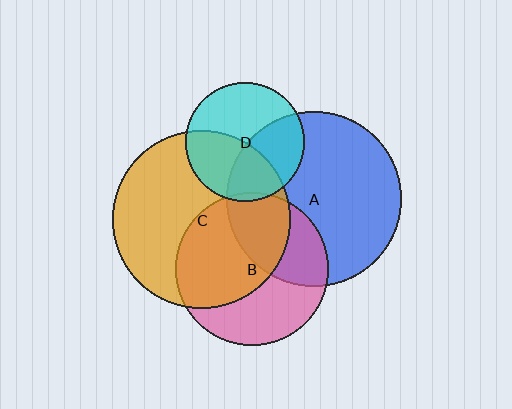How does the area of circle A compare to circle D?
Approximately 2.2 times.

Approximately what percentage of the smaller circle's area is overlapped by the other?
Approximately 35%.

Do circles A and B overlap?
Yes.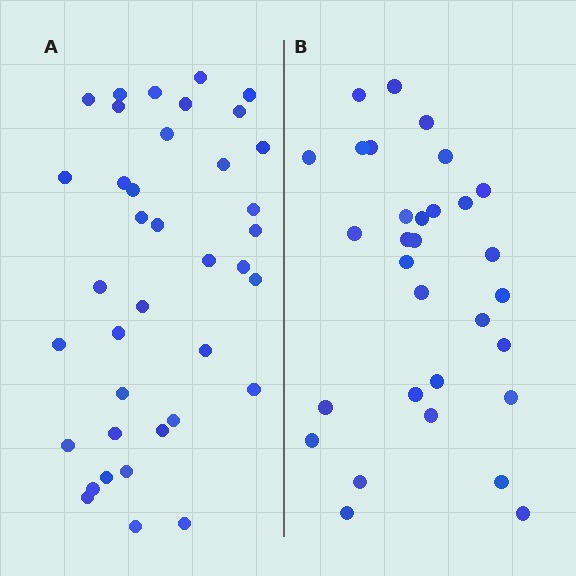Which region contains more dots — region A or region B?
Region A (the left region) has more dots.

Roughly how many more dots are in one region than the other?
Region A has roughly 8 or so more dots than region B.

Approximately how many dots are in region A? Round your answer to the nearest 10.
About 40 dots. (The exact count is 38, which rounds to 40.)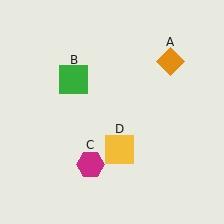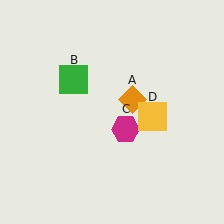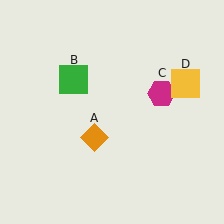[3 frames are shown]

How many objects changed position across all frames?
3 objects changed position: orange diamond (object A), magenta hexagon (object C), yellow square (object D).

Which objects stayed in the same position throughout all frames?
Green square (object B) remained stationary.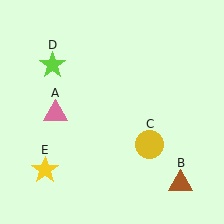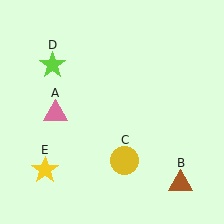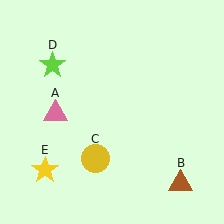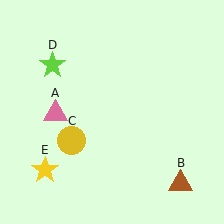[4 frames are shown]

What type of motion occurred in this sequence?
The yellow circle (object C) rotated clockwise around the center of the scene.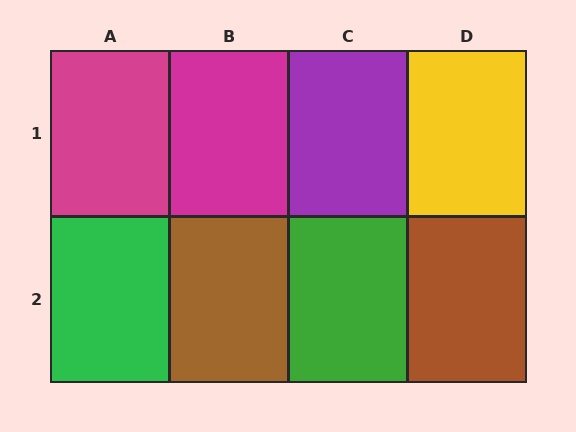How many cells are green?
2 cells are green.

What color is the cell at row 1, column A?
Magenta.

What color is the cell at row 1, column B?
Magenta.